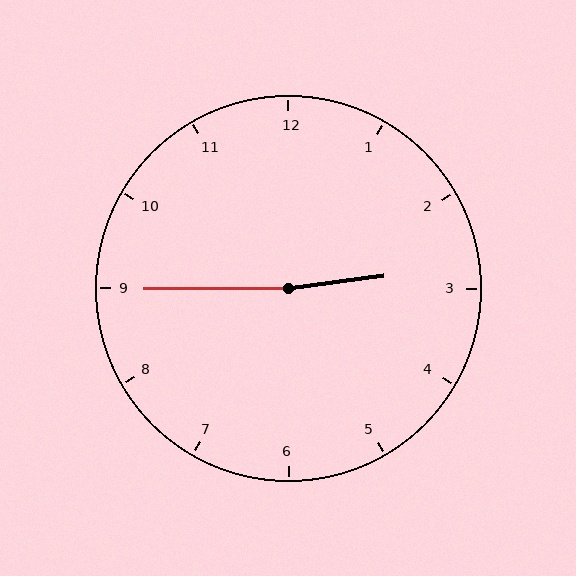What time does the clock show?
2:45.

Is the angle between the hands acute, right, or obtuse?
It is obtuse.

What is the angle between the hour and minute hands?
Approximately 172 degrees.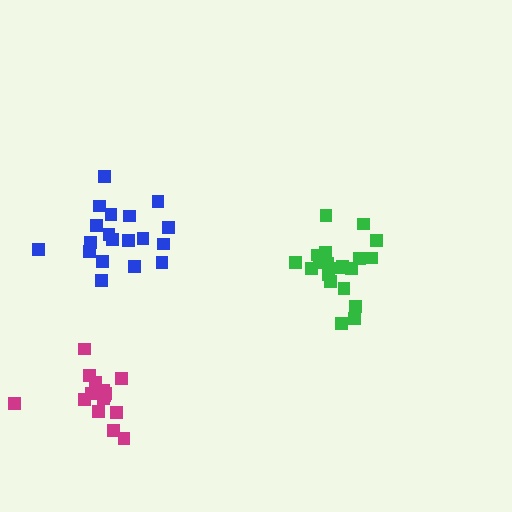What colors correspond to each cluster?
The clusters are colored: blue, green, magenta.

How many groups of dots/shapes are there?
There are 3 groups.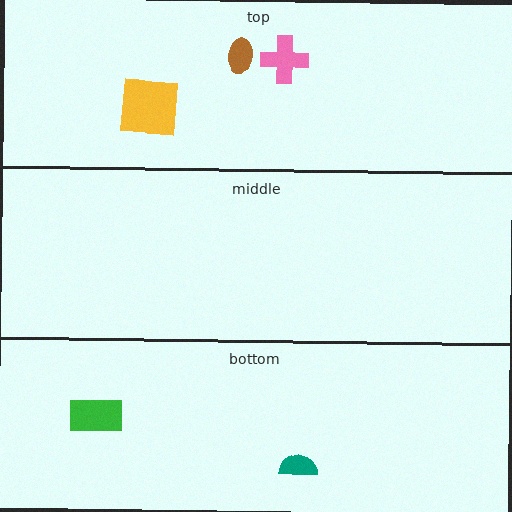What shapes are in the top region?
The yellow square, the pink cross, the brown ellipse.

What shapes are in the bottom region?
The green rectangle, the teal semicircle.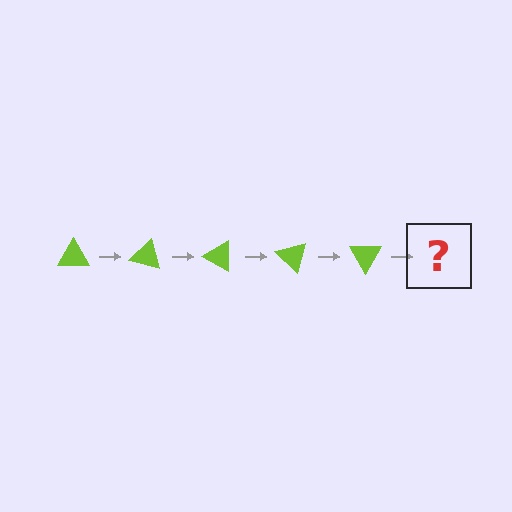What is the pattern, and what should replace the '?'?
The pattern is that the triangle rotates 15 degrees each step. The '?' should be a lime triangle rotated 75 degrees.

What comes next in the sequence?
The next element should be a lime triangle rotated 75 degrees.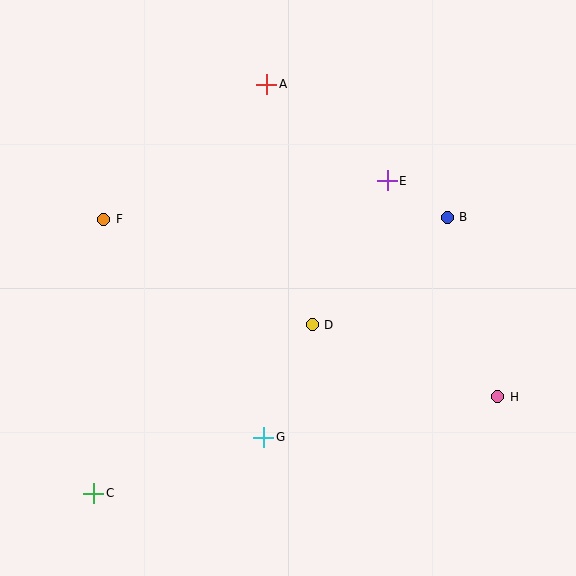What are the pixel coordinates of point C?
Point C is at (94, 493).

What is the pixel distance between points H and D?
The distance between H and D is 199 pixels.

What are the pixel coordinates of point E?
Point E is at (387, 181).